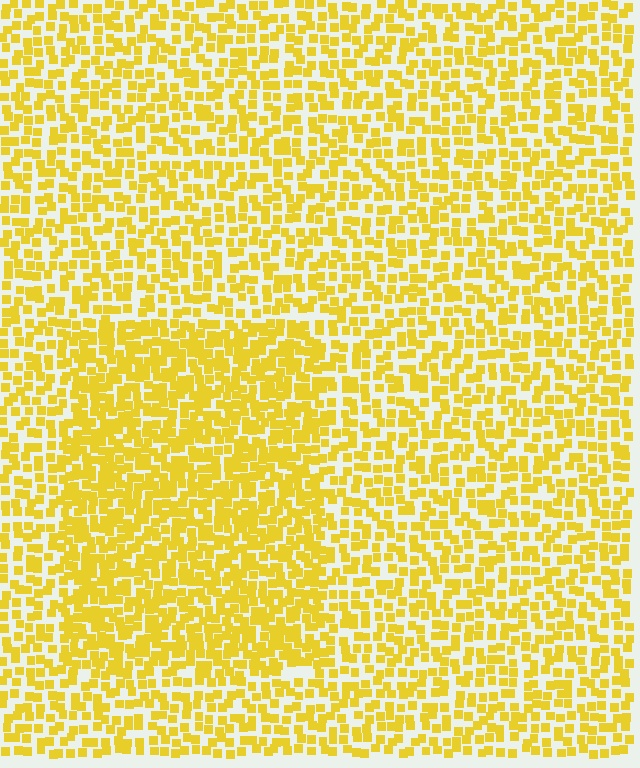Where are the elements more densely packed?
The elements are more densely packed inside the rectangle boundary.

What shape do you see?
I see a rectangle.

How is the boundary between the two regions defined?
The boundary is defined by a change in element density (approximately 1.6x ratio). All elements are the same color, size, and shape.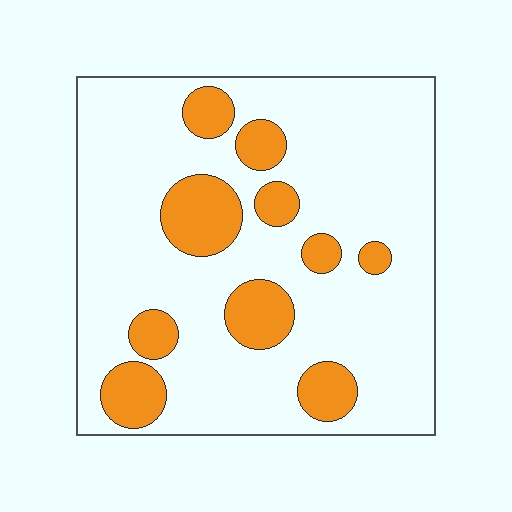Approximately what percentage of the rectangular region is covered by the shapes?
Approximately 20%.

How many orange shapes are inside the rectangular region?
10.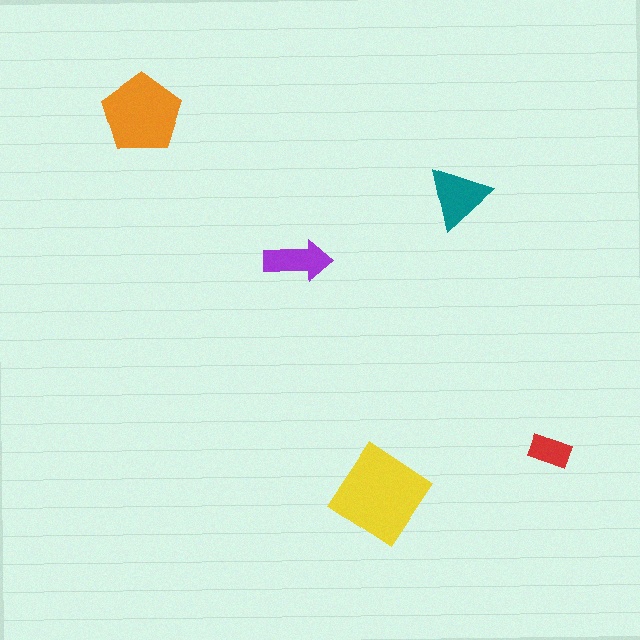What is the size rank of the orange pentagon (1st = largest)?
2nd.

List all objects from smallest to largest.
The red rectangle, the purple arrow, the teal triangle, the orange pentagon, the yellow diamond.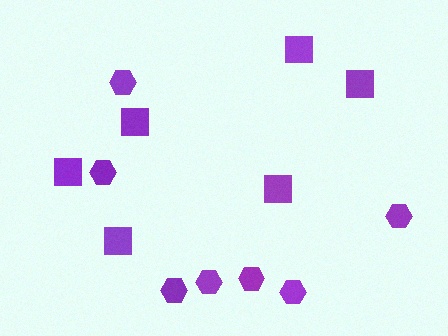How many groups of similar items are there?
There are 2 groups: one group of squares (6) and one group of hexagons (7).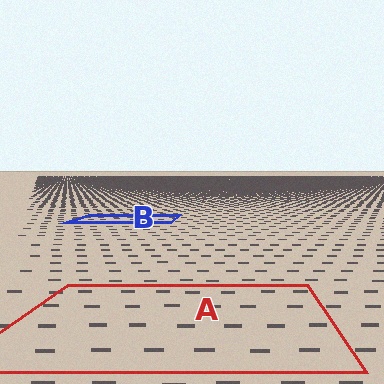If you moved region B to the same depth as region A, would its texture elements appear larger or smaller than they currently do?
They would appear larger. At a closer depth, the same texture elements are projected at a bigger on-screen size.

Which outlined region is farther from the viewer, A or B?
Region B is farther from the viewer — the texture elements inside it appear smaller and more densely packed.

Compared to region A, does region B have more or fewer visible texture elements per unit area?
Region B has more texture elements per unit area — they are packed more densely because it is farther away.